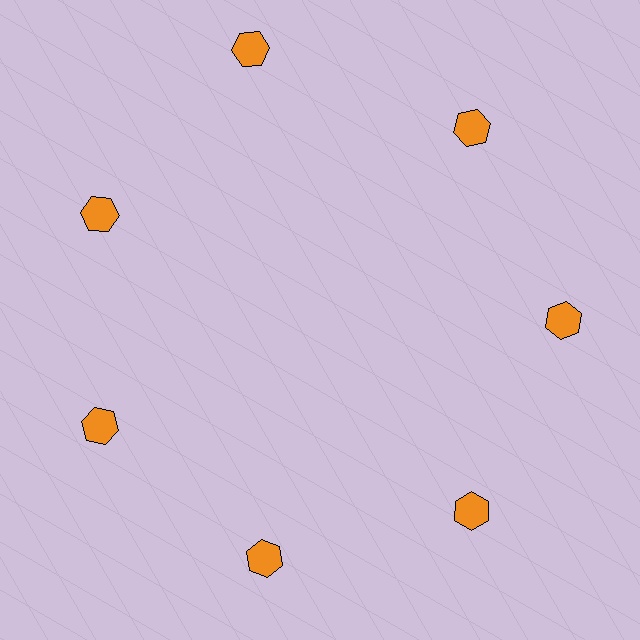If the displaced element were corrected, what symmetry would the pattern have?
It would have 7-fold rotational symmetry — the pattern would map onto itself every 51 degrees.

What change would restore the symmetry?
The symmetry would be restored by moving it inward, back onto the ring so that all 7 hexagons sit at equal angles and equal distance from the center.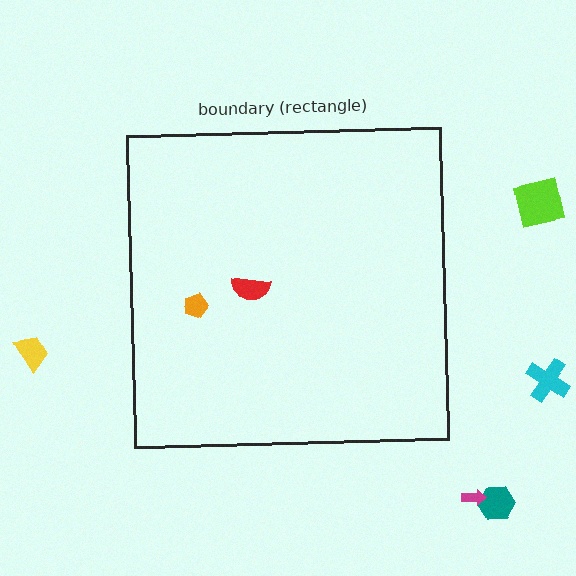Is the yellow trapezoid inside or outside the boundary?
Outside.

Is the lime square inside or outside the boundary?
Outside.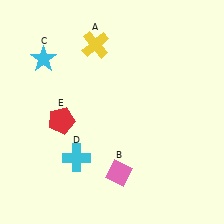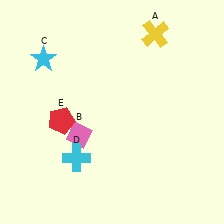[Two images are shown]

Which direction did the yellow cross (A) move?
The yellow cross (A) moved right.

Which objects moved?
The objects that moved are: the yellow cross (A), the pink diamond (B).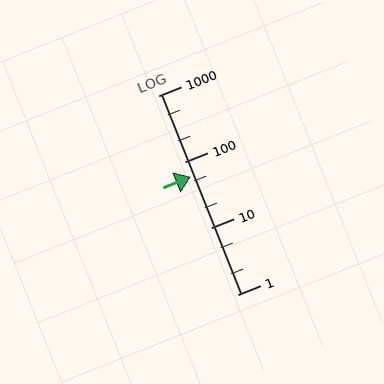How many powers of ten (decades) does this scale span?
The scale spans 3 decades, from 1 to 1000.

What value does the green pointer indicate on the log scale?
The pointer indicates approximately 60.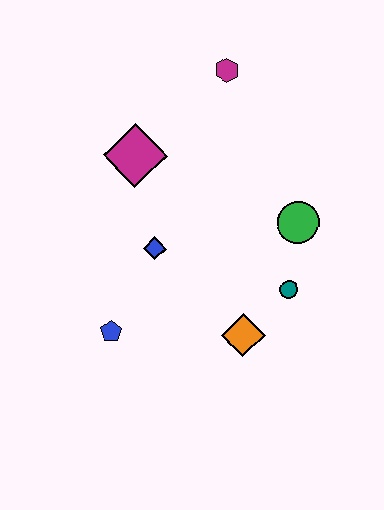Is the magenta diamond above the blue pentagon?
Yes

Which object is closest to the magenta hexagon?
The magenta diamond is closest to the magenta hexagon.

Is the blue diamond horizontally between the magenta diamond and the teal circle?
Yes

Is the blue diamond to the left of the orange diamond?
Yes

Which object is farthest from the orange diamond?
The magenta hexagon is farthest from the orange diamond.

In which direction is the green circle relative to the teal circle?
The green circle is above the teal circle.